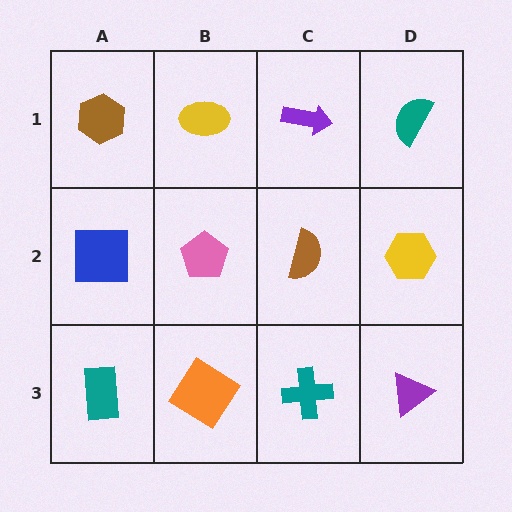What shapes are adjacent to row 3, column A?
A blue square (row 2, column A), an orange diamond (row 3, column B).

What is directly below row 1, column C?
A brown semicircle.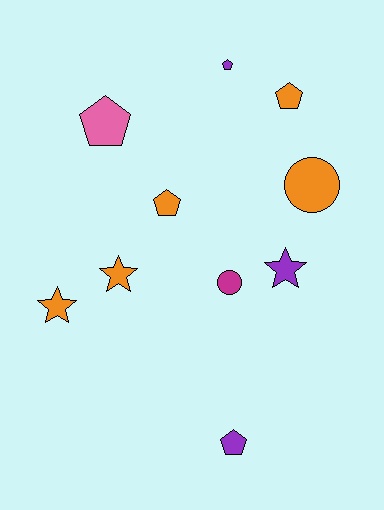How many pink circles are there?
There are no pink circles.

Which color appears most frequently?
Orange, with 5 objects.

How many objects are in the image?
There are 10 objects.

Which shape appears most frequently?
Pentagon, with 5 objects.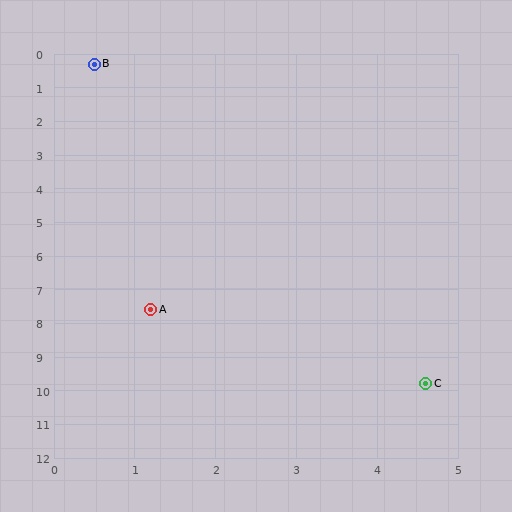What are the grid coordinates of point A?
Point A is at approximately (1.2, 7.6).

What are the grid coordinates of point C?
Point C is at approximately (4.6, 9.8).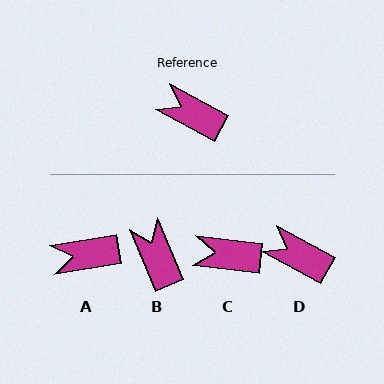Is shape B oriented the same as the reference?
No, it is off by about 39 degrees.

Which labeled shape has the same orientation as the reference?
D.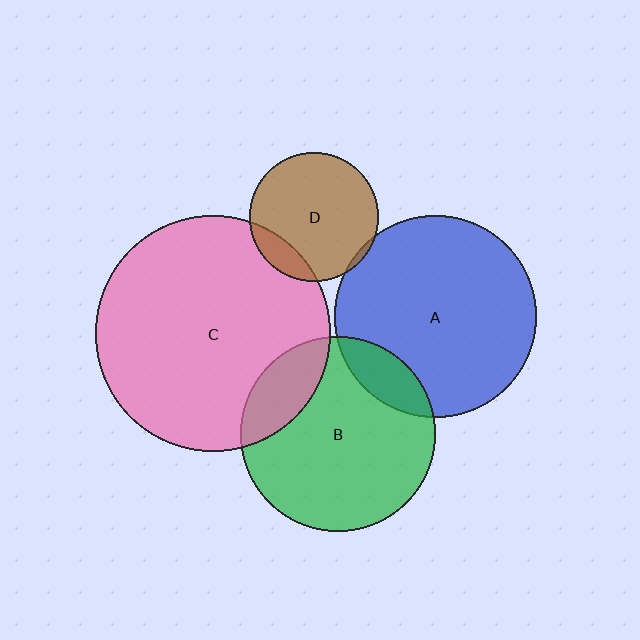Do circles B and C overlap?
Yes.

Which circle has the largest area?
Circle C (pink).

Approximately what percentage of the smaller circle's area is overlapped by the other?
Approximately 20%.